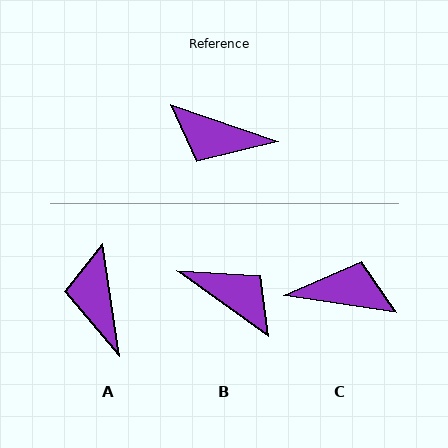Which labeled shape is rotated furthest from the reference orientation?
C, about 170 degrees away.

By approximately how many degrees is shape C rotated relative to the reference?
Approximately 170 degrees clockwise.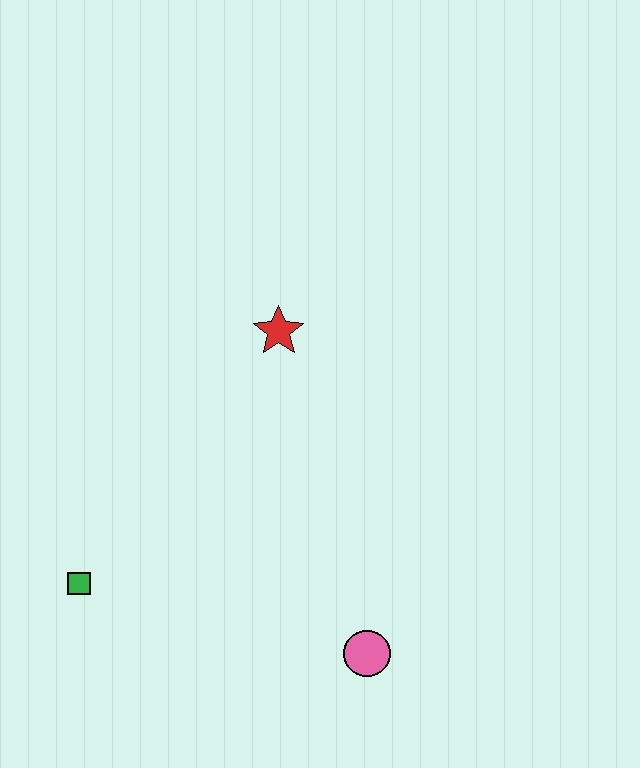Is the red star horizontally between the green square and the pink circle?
Yes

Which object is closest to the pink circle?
The green square is closest to the pink circle.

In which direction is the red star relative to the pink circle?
The red star is above the pink circle.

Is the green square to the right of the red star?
No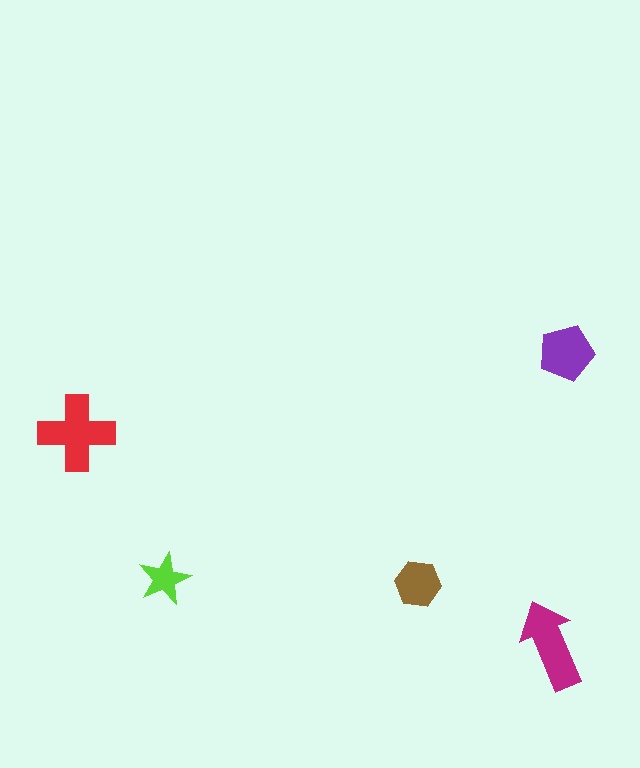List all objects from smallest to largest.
The lime star, the brown hexagon, the purple pentagon, the magenta arrow, the red cross.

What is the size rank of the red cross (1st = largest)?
1st.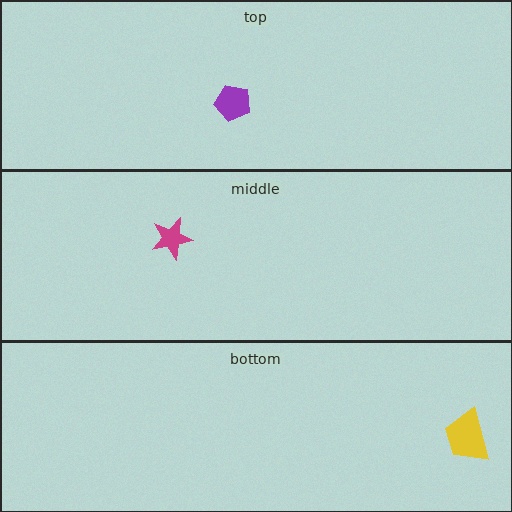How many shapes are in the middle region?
1.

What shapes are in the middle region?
The magenta star.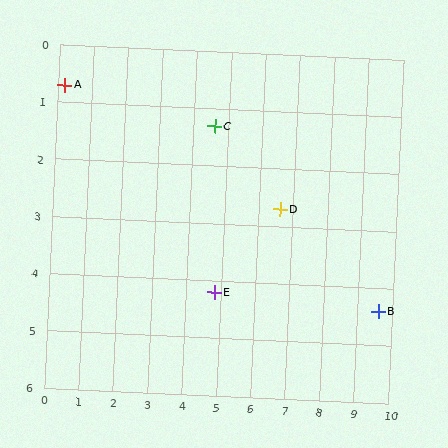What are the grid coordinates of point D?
Point D is at approximately (6.6, 2.7).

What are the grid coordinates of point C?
Point C is at approximately (4.6, 1.3).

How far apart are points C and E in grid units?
Points C and E are about 2.9 grid units apart.